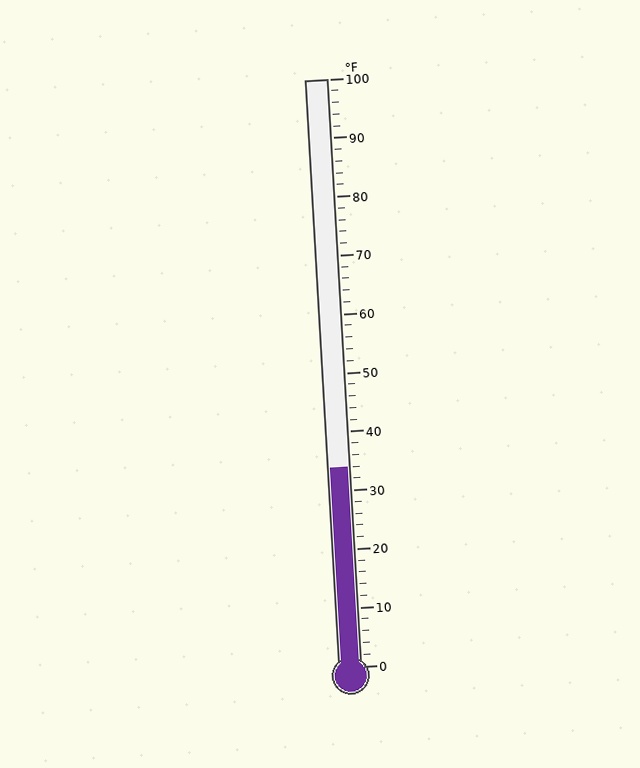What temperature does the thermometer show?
The thermometer shows approximately 34°F.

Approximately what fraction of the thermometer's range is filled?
The thermometer is filled to approximately 35% of its range.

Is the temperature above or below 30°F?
The temperature is above 30°F.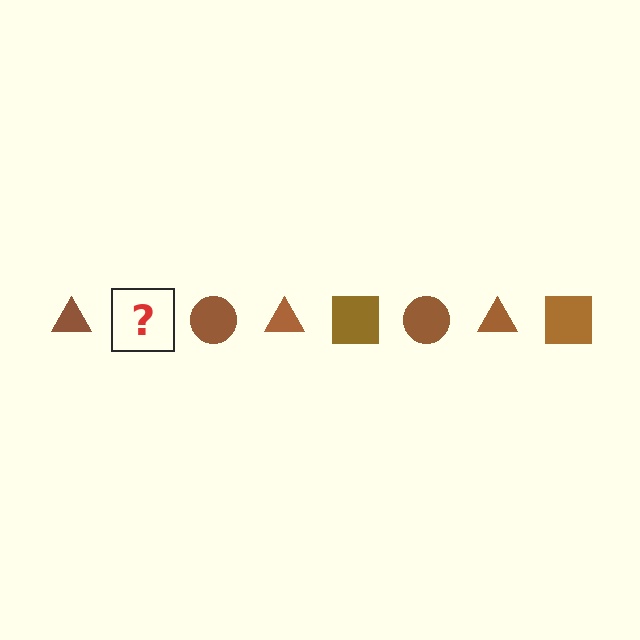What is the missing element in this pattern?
The missing element is a brown square.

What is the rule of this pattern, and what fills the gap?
The rule is that the pattern cycles through triangle, square, circle shapes in brown. The gap should be filled with a brown square.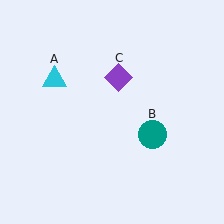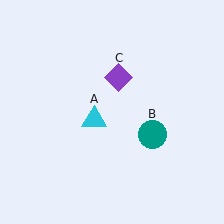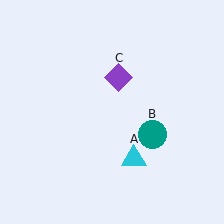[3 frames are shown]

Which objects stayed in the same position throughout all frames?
Teal circle (object B) and purple diamond (object C) remained stationary.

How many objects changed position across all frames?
1 object changed position: cyan triangle (object A).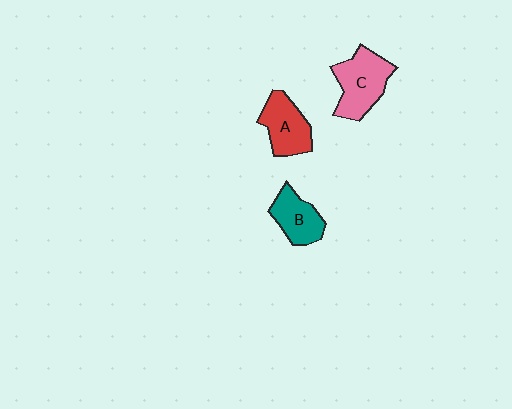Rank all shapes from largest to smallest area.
From largest to smallest: C (pink), A (red), B (teal).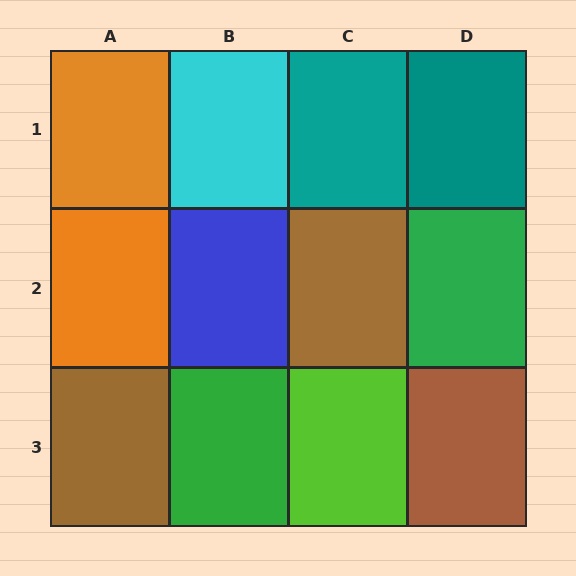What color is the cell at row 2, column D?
Green.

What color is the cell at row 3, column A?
Brown.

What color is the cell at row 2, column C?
Brown.